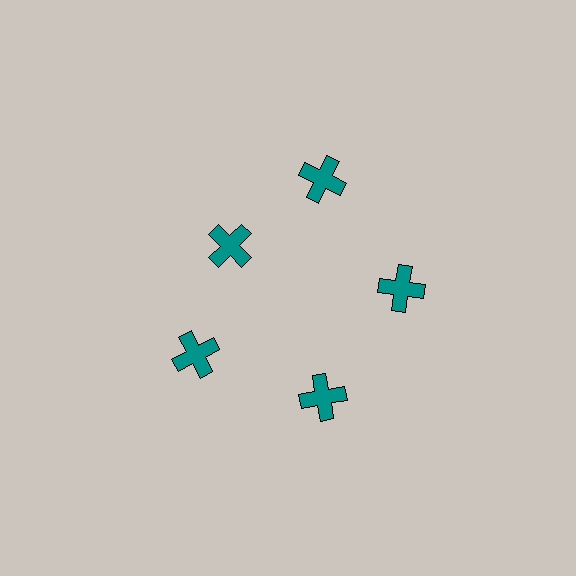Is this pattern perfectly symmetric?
No. The 5 teal crosses are arranged in a ring, but one element near the 10 o'clock position is pulled inward toward the center, breaking the 5-fold rotational symmetry.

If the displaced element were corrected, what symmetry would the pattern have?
It would have 5-fold rotational symmetry — the pattern would map onto itself every 72 degrees.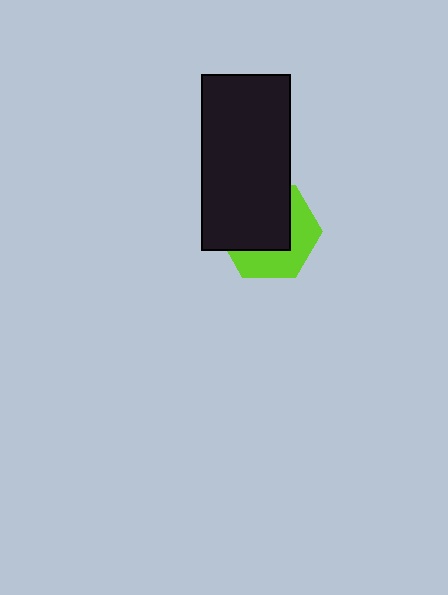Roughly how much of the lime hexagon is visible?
A small part of it is visible (roughly 42%).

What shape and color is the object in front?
The object in front is a black rectangle.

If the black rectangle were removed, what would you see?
You would see the complete lime hexagon.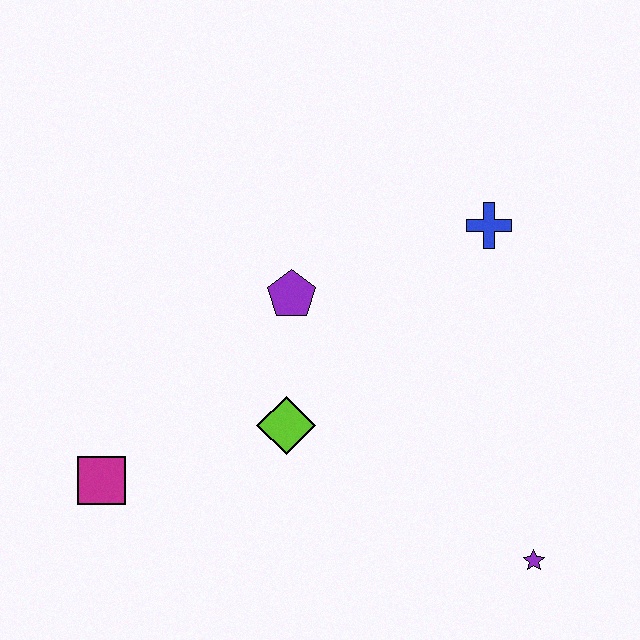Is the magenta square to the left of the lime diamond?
Yes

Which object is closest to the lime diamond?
The purple pentagon is closest to the lime diamond.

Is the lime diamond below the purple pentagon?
Yes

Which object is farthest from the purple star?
The magenta square is farthest from the purple star.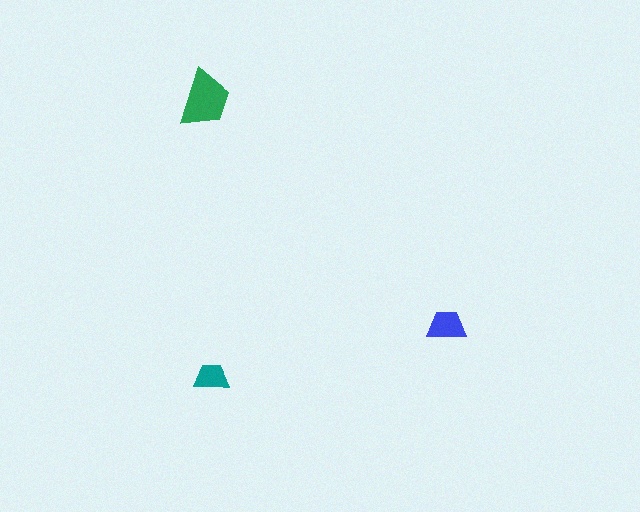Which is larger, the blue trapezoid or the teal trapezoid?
The blue one.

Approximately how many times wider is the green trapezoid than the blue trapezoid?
About 1.5 times wider.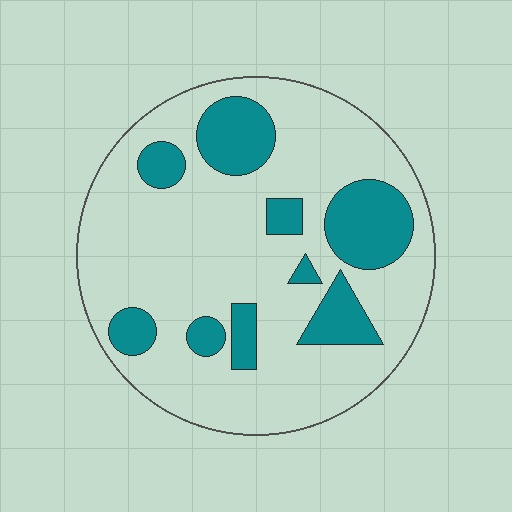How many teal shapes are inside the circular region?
9.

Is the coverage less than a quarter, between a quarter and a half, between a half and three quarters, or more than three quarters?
Less than a quarter.